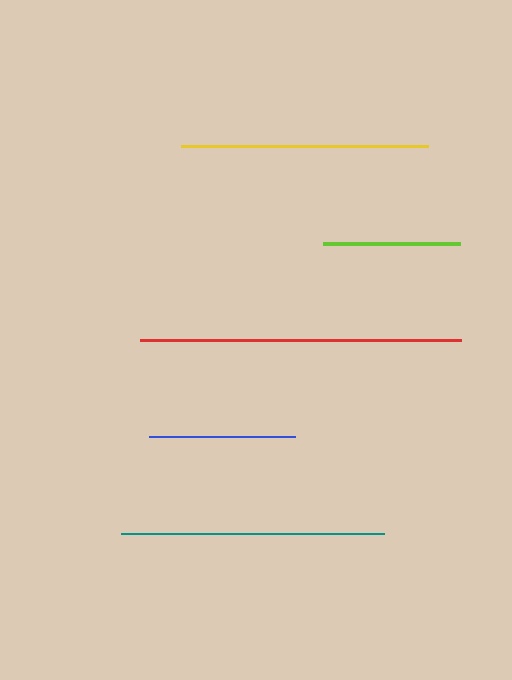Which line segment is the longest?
The red line is the longest at approximately 321 pixels.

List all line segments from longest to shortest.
From longest to shortest: red, teal, yellow, blue, lime.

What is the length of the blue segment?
The blue segment is approximately 146 pixels long.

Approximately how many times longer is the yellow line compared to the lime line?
The yellow line is approximately 1.8 times the length of the lime line.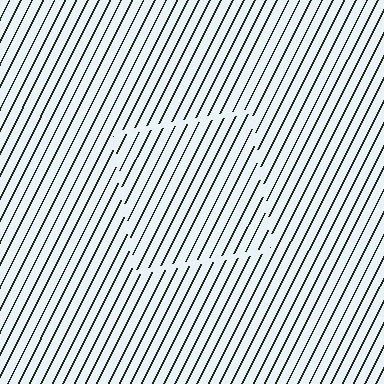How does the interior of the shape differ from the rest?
The interior of the shape contains the same grating, shifted by half a period — the contour is defined by the phase discontinuity where line-ends from the inner and outer gratings abut.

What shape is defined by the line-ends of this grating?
An illusory square. The interior of the shape contains the same grating, shifted by half a period — the contour is defined by the phase discontinuity where line-ends from the inner and outer gratings abut.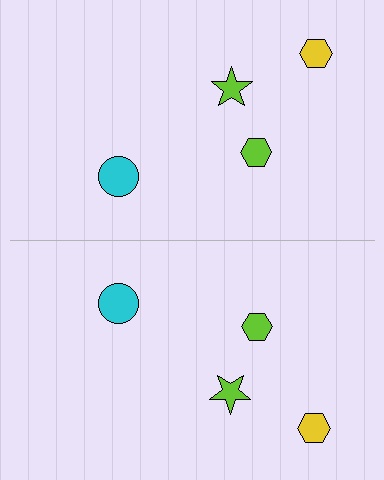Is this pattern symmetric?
Yes, this pattern has bilateral (reflection) symmetry.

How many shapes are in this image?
There are 8 shapes in this image.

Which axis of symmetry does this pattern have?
The pattern has a horizontal axis of symmetry running through the center of the image.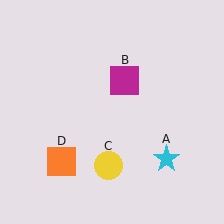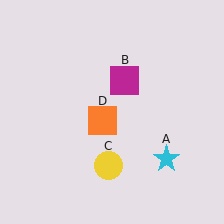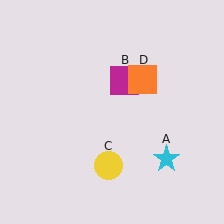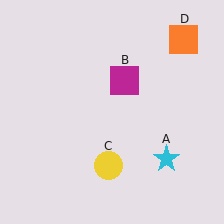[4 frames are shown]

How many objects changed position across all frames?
1 object changed position: orange square (object D).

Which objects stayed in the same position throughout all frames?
Cyan star (object A) and magenta square (object B) and yellow circle (object C) remained stationary.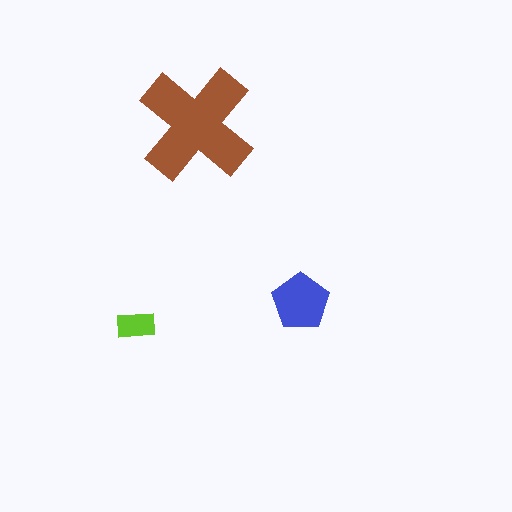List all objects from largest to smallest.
The brown cross, the blue pentagon, the lime rectangle.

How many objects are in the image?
There are 3 objects in the image.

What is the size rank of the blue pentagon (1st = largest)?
2nd.